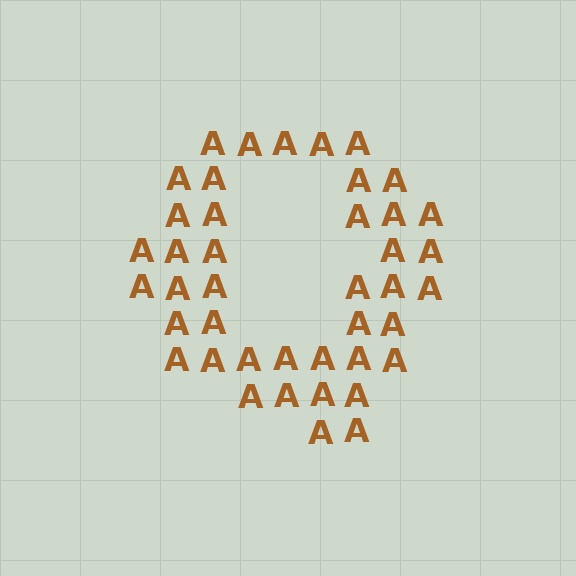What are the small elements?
The small elements are letter A's.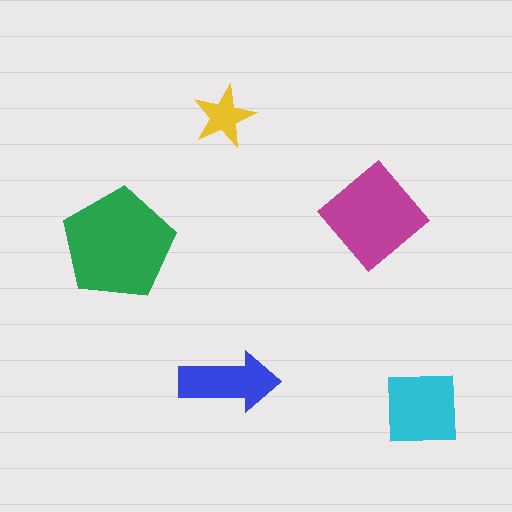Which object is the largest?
The green pentagon.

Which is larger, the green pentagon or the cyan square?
The green pentagon.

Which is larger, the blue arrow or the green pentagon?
The green pentagon.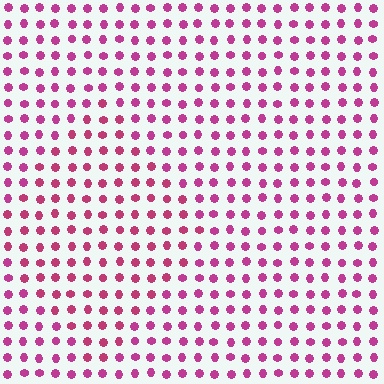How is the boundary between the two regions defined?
The boundary is defined purely by a slight shift in hue (about 15 degrees). Spacing, size, and orientation are identical on both sides.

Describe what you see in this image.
The image is filled with small magenta elements in a uniform arrangement. A diamond-shaped region is visible where the elements are tinted to a slightly different hue, forming a subtle color boundary.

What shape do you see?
I see a diamond.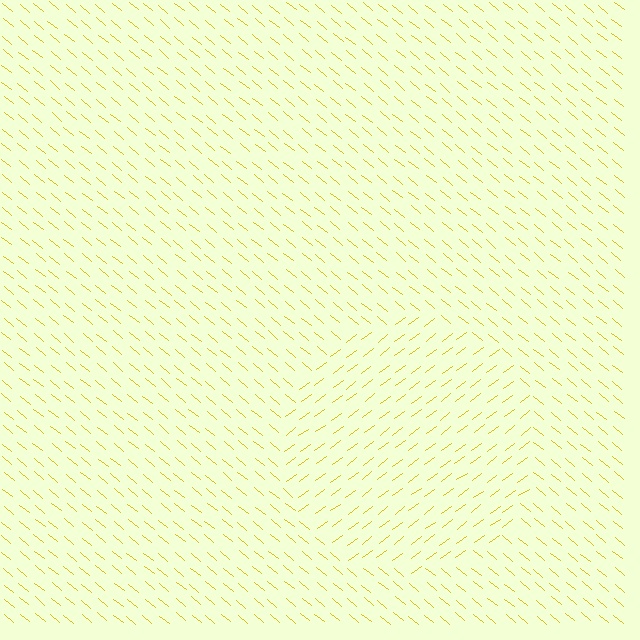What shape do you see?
I see a circle.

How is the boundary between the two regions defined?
The boundary is defined purely by a change in line orientation (approximately 76 degrees difference). All lines are the same color and thickness.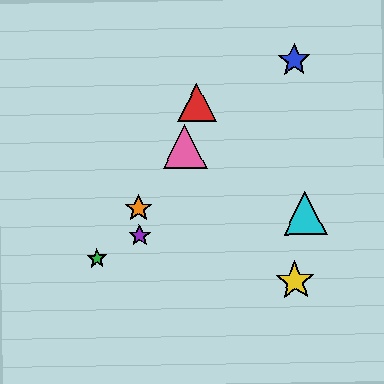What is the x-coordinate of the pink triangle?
The pink triangle is at x≈185.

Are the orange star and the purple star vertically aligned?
Yes, both are at x≈139.